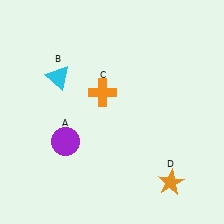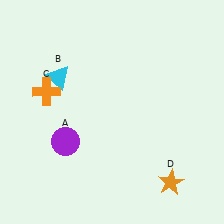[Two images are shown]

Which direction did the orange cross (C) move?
The orange cross (C) moved left.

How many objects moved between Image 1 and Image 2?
1 object moved between the two images.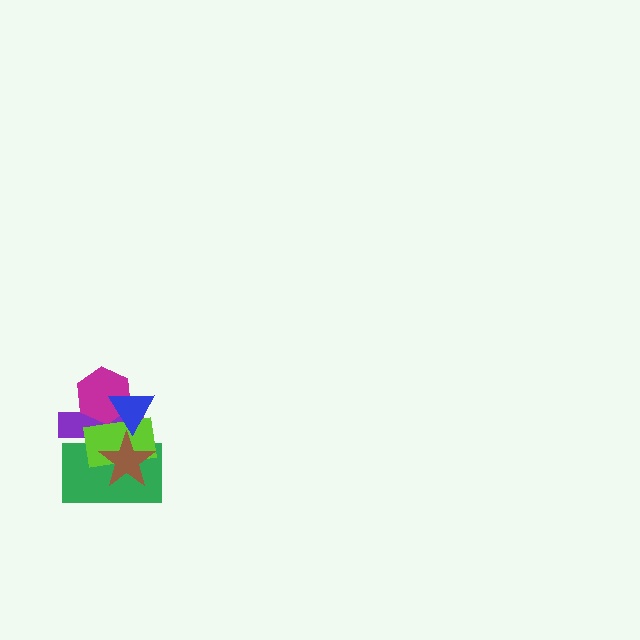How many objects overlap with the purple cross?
5 objects overlap with the purple cross.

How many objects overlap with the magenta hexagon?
3 objects overlap with the magenta hexagon.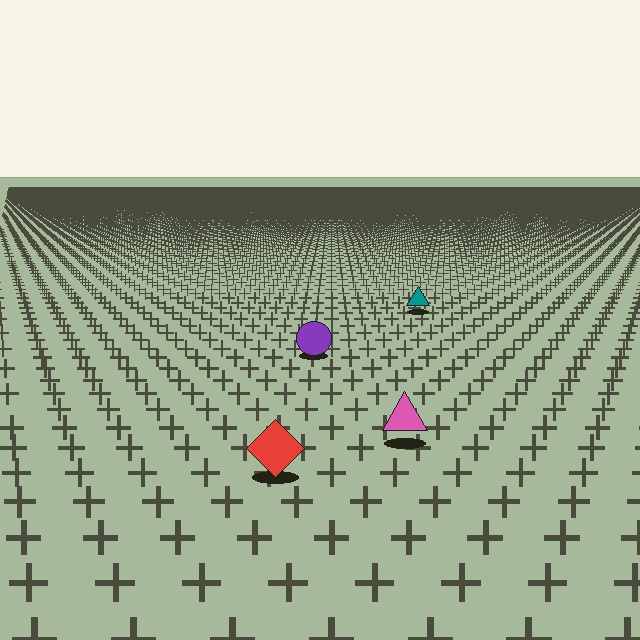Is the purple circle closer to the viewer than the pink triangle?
No. The pink triangle is closer — you can tell from the texture gradient: the ground texture is coarser near it.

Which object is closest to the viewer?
The red diamond is closest. The texture marks near it are larger and more spread out.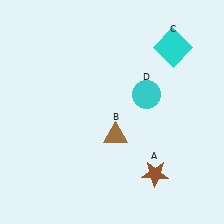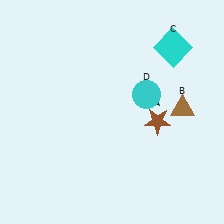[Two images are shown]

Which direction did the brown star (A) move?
The brown star (A) moved up.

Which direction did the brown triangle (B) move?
The brown triangle (B) moved right.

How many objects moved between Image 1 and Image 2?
2 objects moved between the two images.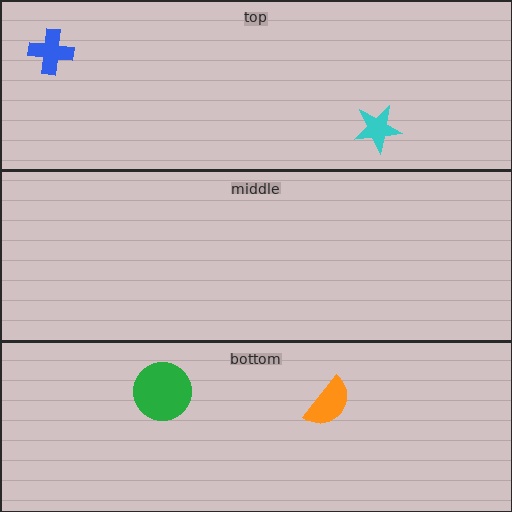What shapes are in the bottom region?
The orange semicircle, the green circle.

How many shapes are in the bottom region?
2.